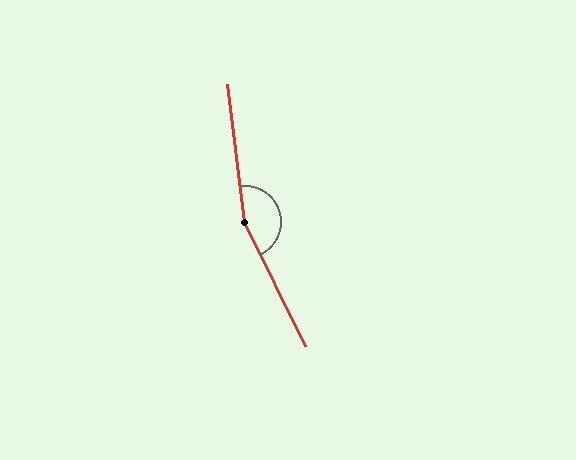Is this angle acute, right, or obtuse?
It is obtuse.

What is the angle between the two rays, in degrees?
Approximately 161 degrees.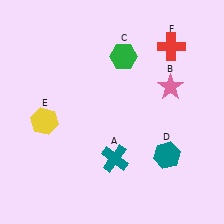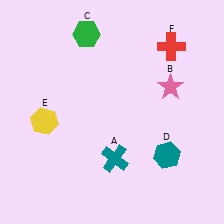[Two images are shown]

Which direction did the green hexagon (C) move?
The green hexagon (C) moved left.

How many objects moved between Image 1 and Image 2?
1 object moved between the two images.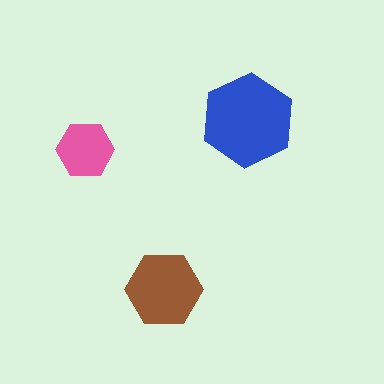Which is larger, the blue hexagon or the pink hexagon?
The blue one.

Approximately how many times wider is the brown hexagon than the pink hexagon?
About 1.5 times wider.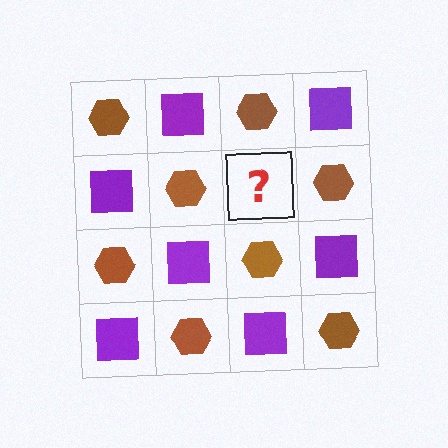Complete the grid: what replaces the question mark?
The question mark should be replaced with a purple square.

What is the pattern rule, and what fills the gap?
The rule is that it alternates brown hexagon and purple square in a checkerboard pattern. The gap should be filled with a purple square.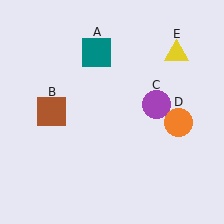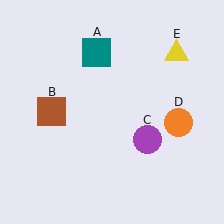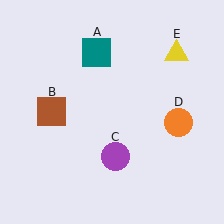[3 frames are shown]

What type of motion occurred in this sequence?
The purple circle (object C) rotated clockwise around the center of the scene.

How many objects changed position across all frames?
1 object changed position: purple circle (object C).